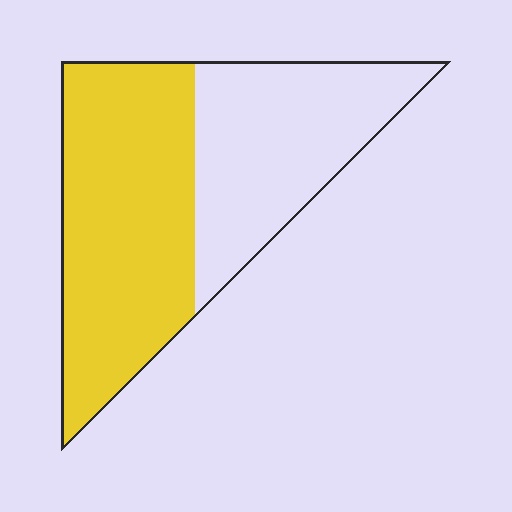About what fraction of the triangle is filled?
About three fifths (3/5).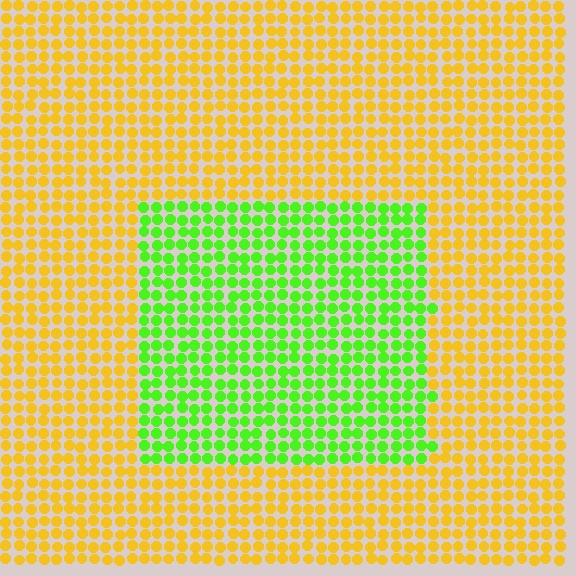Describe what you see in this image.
The image is filled with small yellow elements in a uniform arrangement. A rectangle-shaped region is visible where the elements are tinted to a slightly different hue, forming a subtle color boundary.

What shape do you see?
I see a rectangle.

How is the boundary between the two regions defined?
The boundary is defined purely by a slight shift in hue (about 62 degrees). Spacing, size, and orientation are identical on both sides.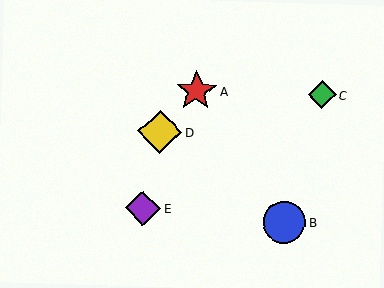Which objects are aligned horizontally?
Objects A, C are aligned horizontally.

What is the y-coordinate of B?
Object B is at y≈222.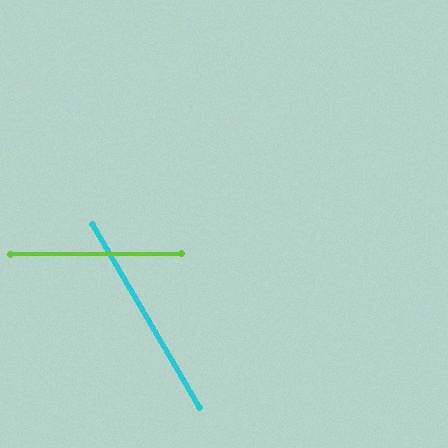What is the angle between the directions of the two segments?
Approximately 60 degrees.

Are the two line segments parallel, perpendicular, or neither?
Neither parallel nor perpendicular — they differ by about 60°.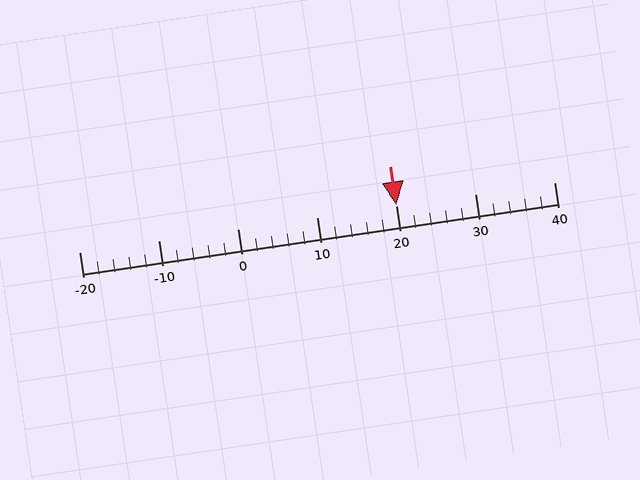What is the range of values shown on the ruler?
The ruler shows values from -20 to 40.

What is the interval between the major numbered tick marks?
The major tick marks are spaced 10 units apart.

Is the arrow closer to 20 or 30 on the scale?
The arrow is closer to 20.